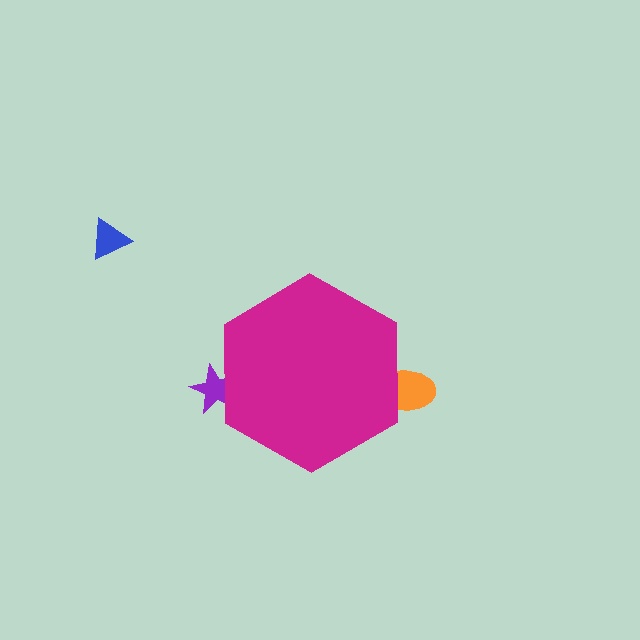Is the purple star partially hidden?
Yes, the purple star is partially hidden behind the magenta hexagon.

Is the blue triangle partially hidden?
No, the blue triangle is fully visible.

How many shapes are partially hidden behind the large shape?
2 shapes are partially hidden.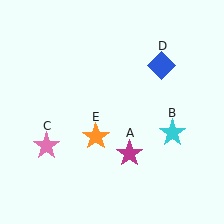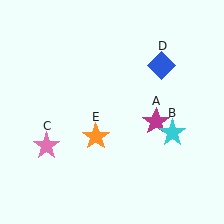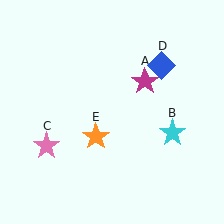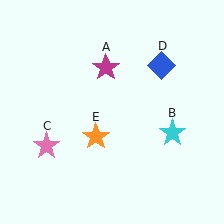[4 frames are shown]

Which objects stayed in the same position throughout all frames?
Cyan star (object B) and pink star (object C) and blue diamond (object D) and orange star (object E) remained stationary.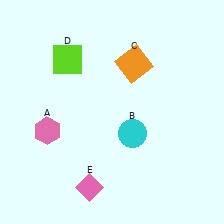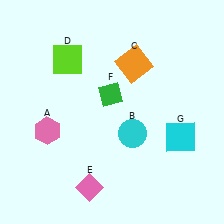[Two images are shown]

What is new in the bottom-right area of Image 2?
A cyan square (G) was added in the bottom-right area of Image 2.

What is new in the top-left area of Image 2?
A green diamond (F) was added in the top-left area of Image 2.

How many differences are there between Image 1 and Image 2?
There are 2 differences between the two images.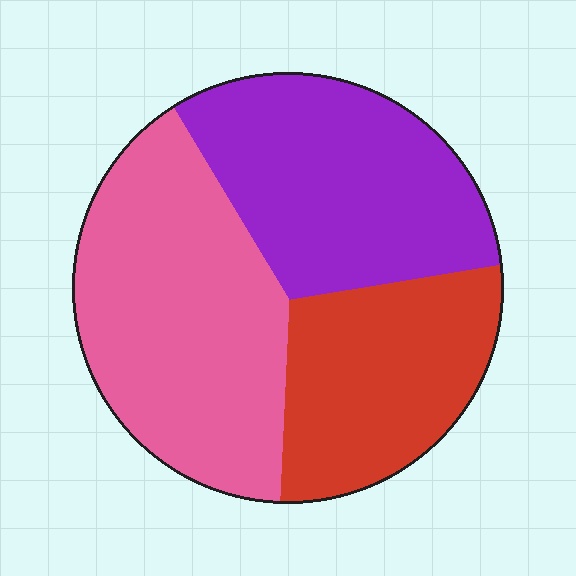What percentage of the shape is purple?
Purple takes up about one third (1/3) of the shape.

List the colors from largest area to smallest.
From largest to smallest: pink, purple, red.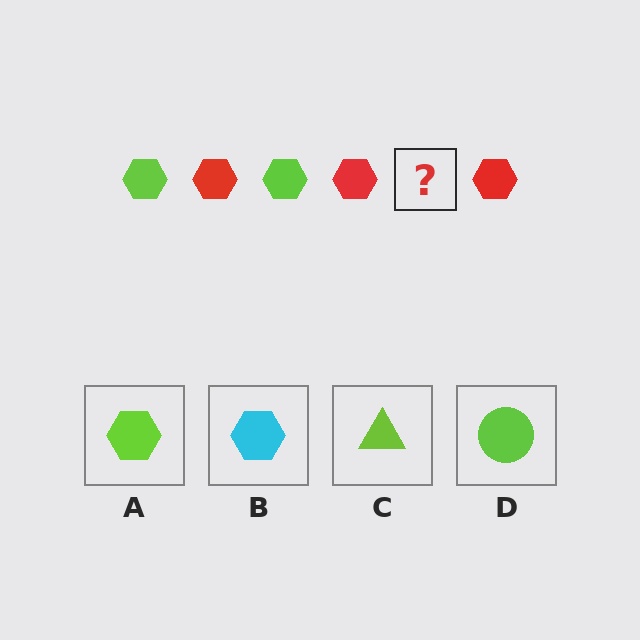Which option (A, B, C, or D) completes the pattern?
A.